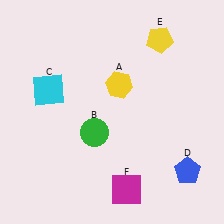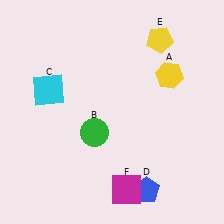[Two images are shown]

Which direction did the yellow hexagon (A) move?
The yellow hexagon (A) moved right.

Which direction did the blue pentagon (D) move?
The blue pentagon (D) moved left.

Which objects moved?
The objects that moved are: the yellow hexagon (A), the blue pentagon (D).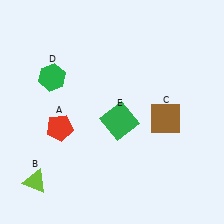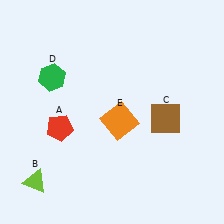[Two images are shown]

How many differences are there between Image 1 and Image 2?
There is 1 difference between the two images.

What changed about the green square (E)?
In Image 1, E is green. In Image 2, it changed to orange.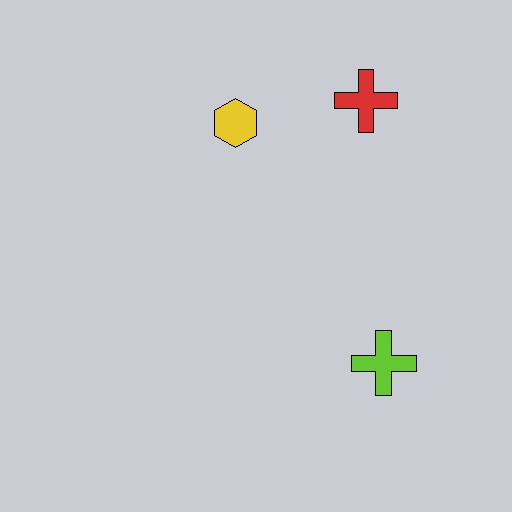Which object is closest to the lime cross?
The red cross is closest to the lime cross.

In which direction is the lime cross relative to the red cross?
The lime cross is below the red cross.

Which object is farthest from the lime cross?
The yellow hexagon is farthest from the lime cross.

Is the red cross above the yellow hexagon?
Yes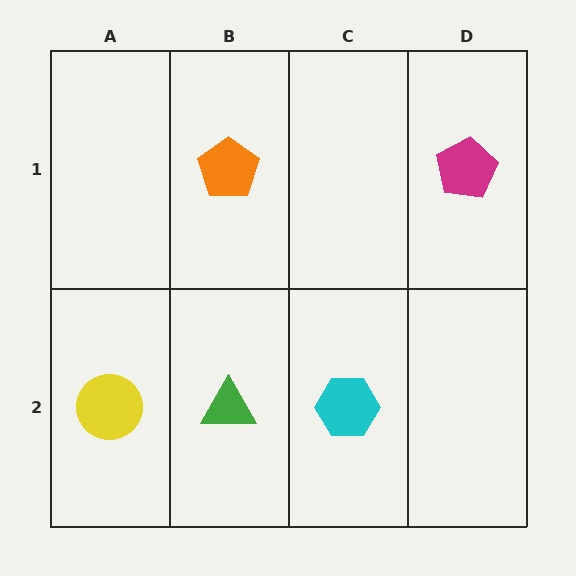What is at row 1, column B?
An orange pentagon.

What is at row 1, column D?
A magenta pentagon.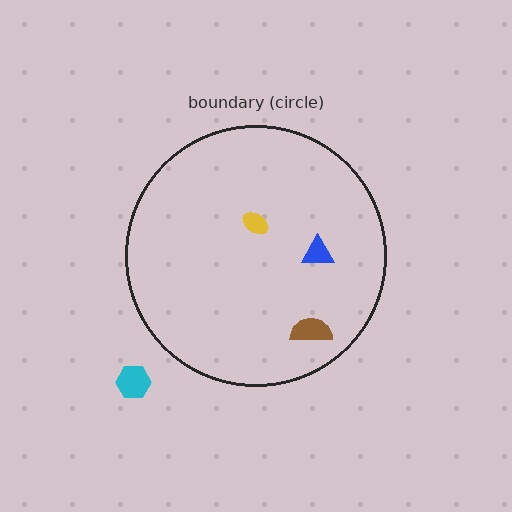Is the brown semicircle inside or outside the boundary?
Inside.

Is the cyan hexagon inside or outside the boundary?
Outside.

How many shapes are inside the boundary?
3 inside, 1 outside.